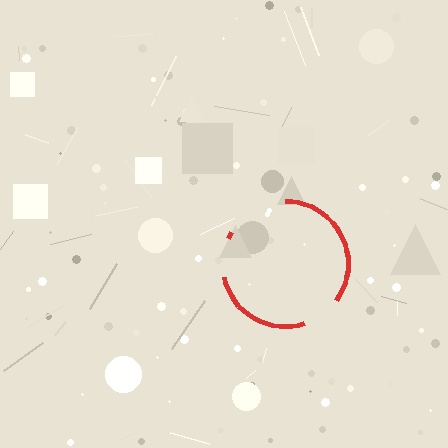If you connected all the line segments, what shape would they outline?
They would outline a circle.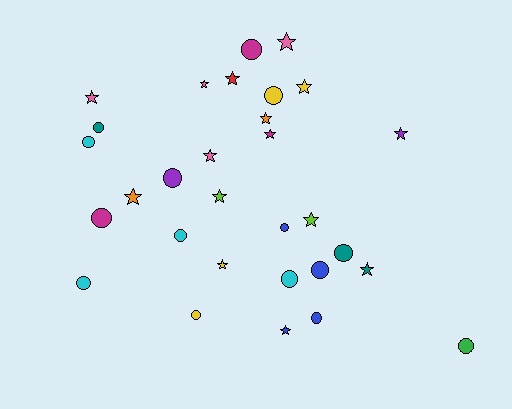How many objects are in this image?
There are 30 objects.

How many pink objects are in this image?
There are 4 pink objects.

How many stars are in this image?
There are 15 stars.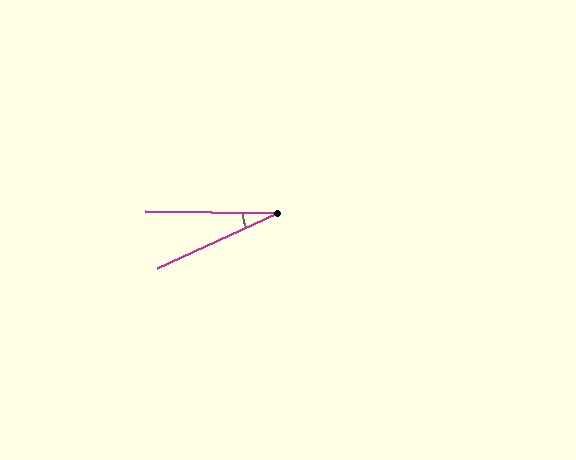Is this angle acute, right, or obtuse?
It is acute.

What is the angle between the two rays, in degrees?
Approximately 25 degrees.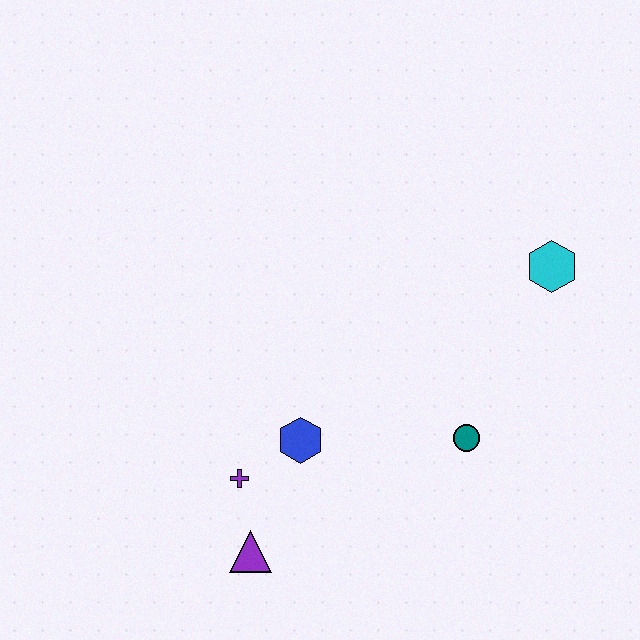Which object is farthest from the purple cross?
The cyan hexagon is farthest from the purple cross.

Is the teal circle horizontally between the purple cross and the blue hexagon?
No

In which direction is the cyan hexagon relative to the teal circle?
The cyan hexagon is above the teal circle.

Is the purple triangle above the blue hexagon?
No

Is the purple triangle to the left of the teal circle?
Yes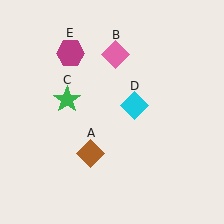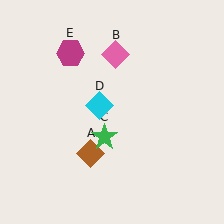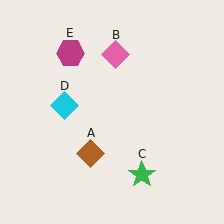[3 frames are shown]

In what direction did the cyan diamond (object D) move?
The cyan diamond (object D) moved left.